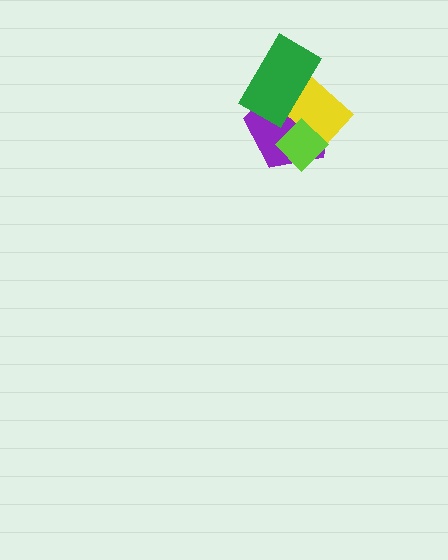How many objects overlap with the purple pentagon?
3 objects overlap with the purple pentagon.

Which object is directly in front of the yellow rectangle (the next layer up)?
The green rectangle is directly in front of the yellow rectangle.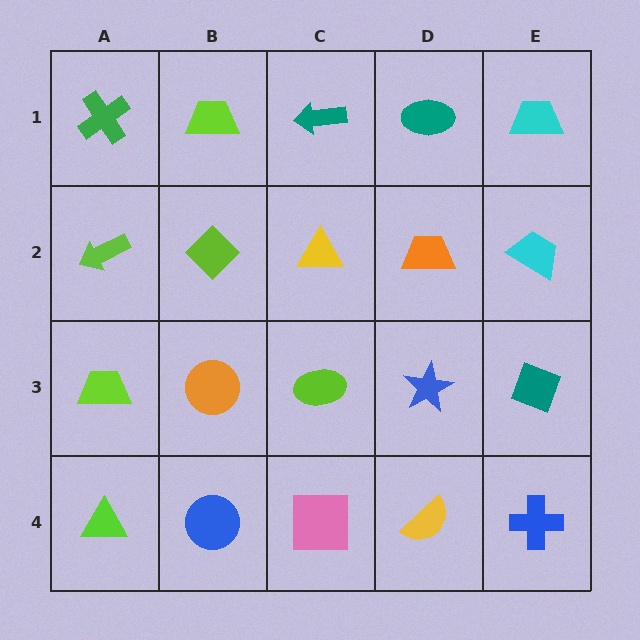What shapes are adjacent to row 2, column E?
A cyan trapezoid (row 1, column E), a teal diamond (row 3, column E), an orange trapezoid (row 2, column D).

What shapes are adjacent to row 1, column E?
A cyan trapezoid (row 2, column E), a teal ellipse (row 1, column D).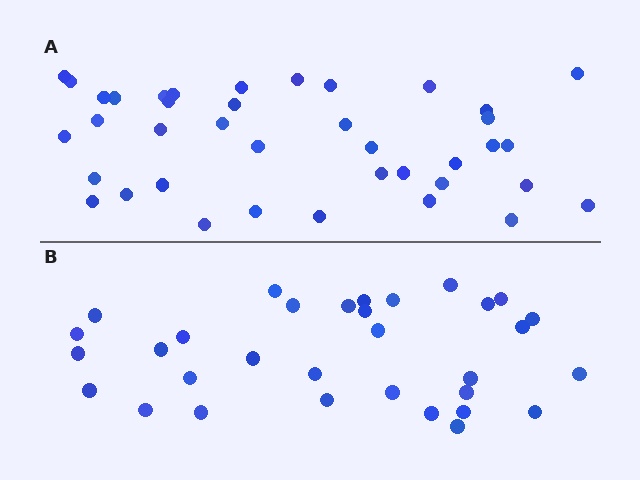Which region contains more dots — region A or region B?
Region A (the top region) has more dots.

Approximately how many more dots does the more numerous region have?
Region A has roughly 8 or so more dots than region B.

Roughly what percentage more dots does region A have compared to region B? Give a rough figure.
About 20% more.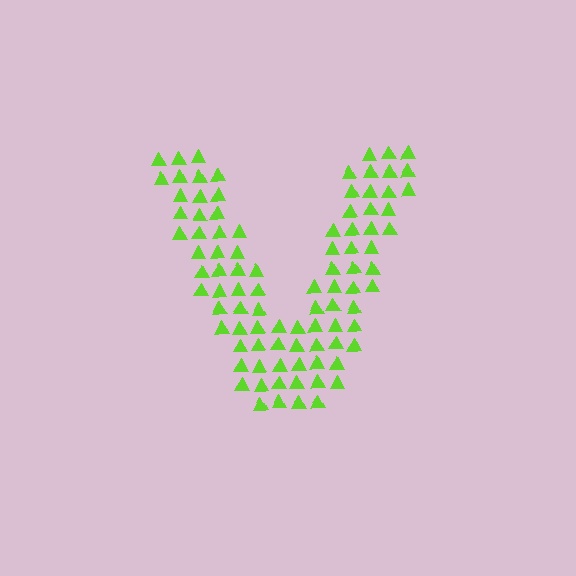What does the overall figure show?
The overall figure shows the letter V.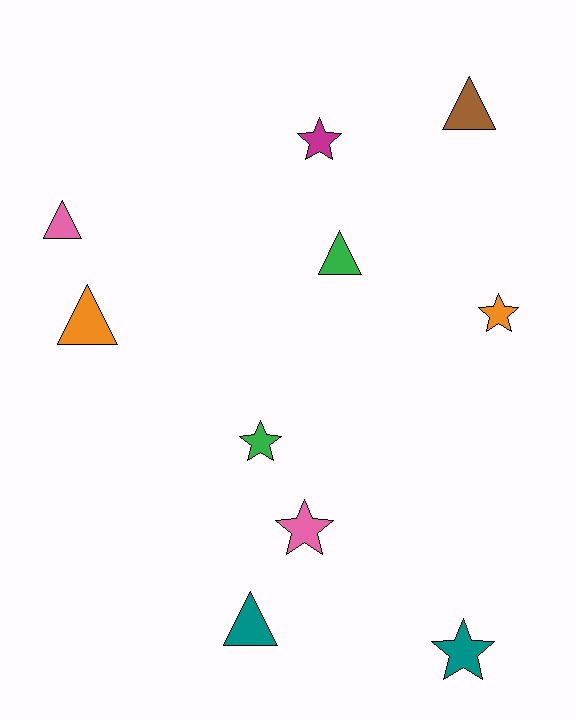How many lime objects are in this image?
There are no lime objects.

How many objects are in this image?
There are 10 objects.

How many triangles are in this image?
There are 5 triangles.